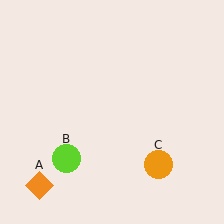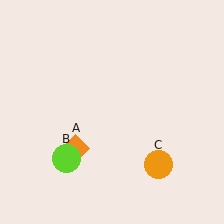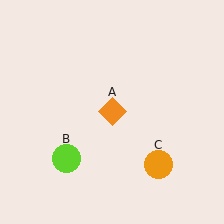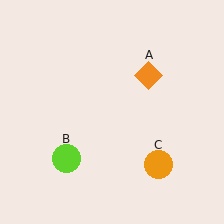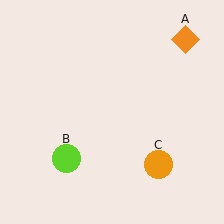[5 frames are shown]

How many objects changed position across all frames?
1 object changed position: orange diamond (object A).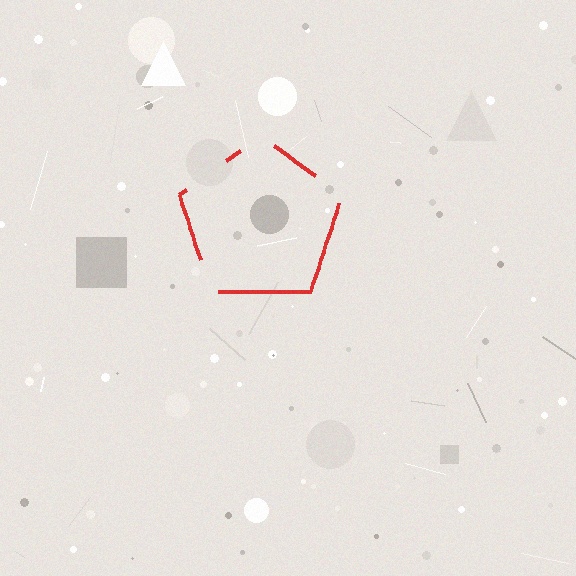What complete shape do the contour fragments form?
The contour fragments form a pentagon.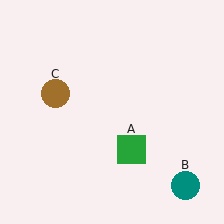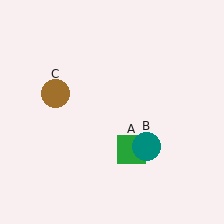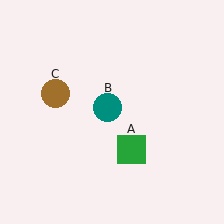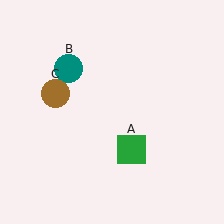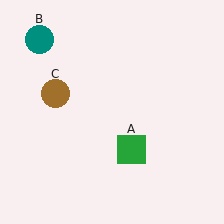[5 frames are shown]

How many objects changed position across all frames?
1 object changed position: teal circle (object B).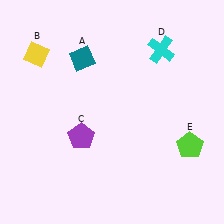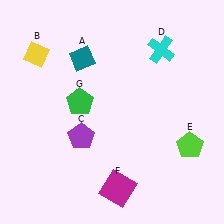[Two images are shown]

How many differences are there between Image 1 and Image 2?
There are 2 differences between the two images.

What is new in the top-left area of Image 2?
A green pentagon (G) was added in the top-left area of Image 2.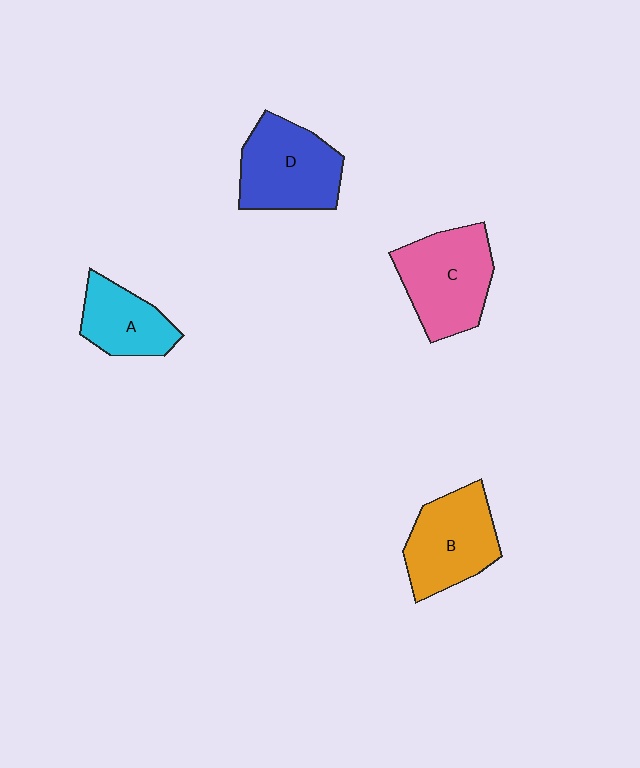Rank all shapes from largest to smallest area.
From largest to smallest: C (pink), D (blue), B (orange), A (cyan).